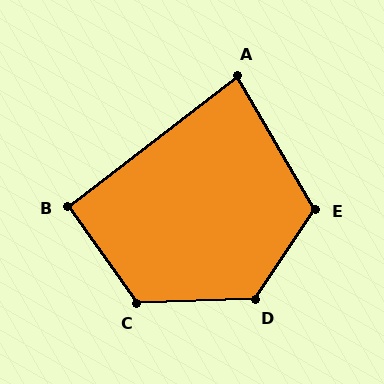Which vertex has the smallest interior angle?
A, at approximately 83 degrees.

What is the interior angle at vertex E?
Approximately 116 degrees (obtuse).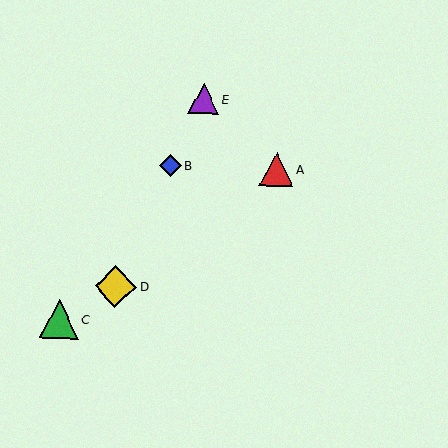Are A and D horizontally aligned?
No, A is at y≈169 and D is at y≈287.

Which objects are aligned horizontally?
Objects A, B are aligned horizontally.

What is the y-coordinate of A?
Object A is at y≈169.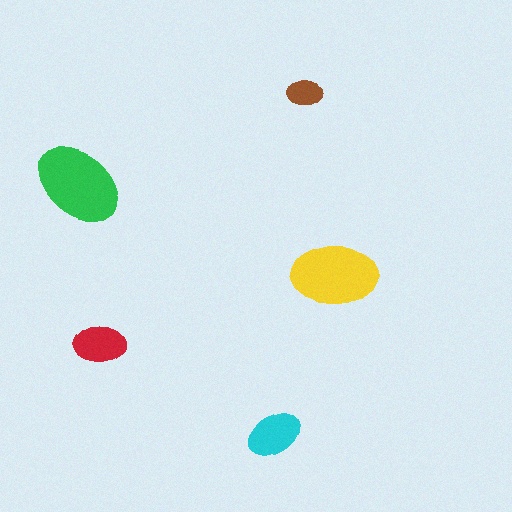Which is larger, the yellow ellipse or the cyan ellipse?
The yellow one.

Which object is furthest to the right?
The yellow ellipse is rightmost.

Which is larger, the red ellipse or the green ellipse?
The green one.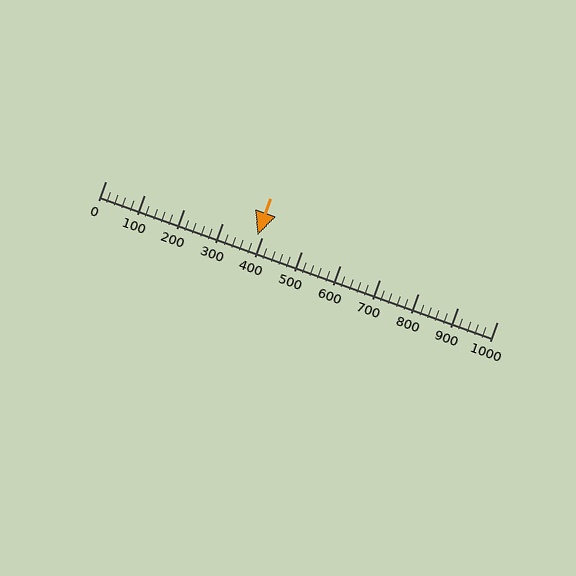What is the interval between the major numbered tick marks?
The major tick marks are spaced 100 units apart.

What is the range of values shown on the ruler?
The ruler shows values from 0 to 1000.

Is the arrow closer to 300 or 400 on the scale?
The arrow is closer to 400.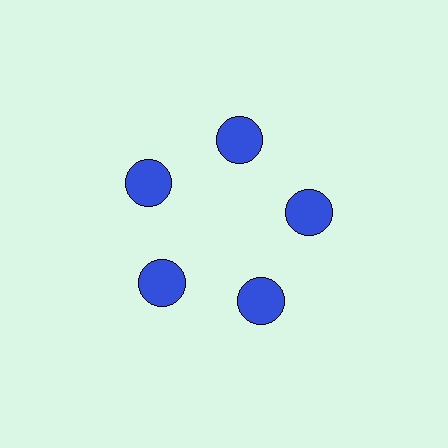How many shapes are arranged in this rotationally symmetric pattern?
There are 5 shapes, arranged in 5 groups of 1.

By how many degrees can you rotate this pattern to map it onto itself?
The pattern maps onto itself every 72 degrees of rotation.